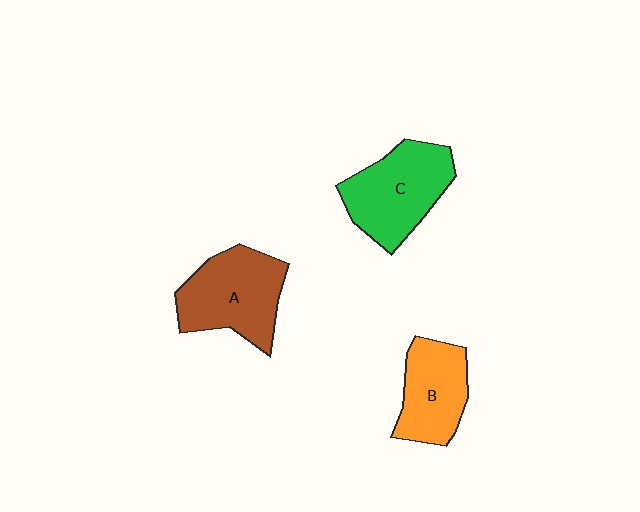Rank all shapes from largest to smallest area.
From largest to smallest: A (brown), C (green), B (orange).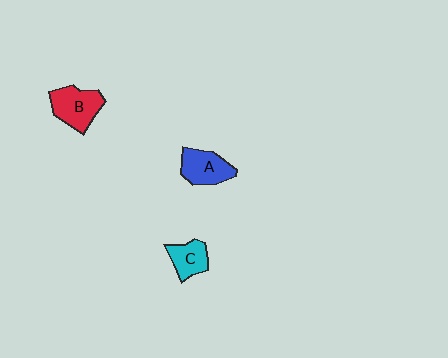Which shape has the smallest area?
Shape C (cyan).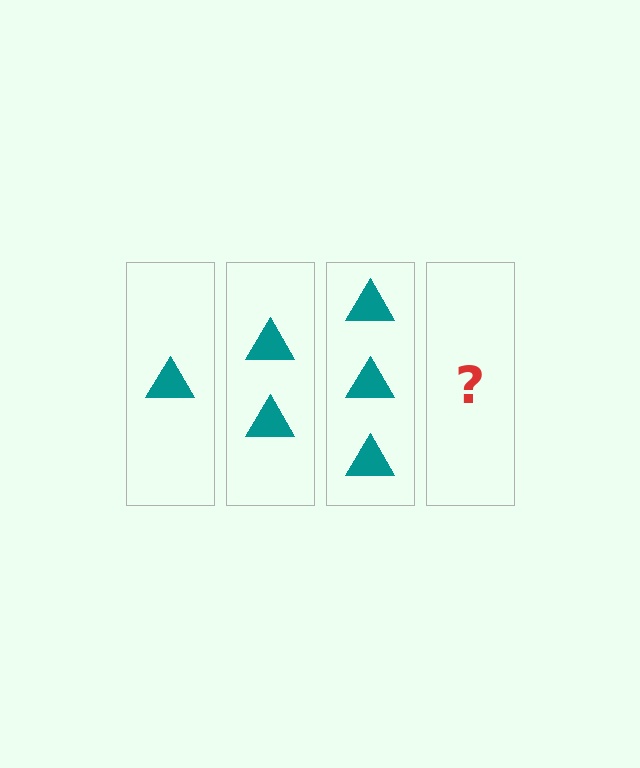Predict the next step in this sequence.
The next step is 4 triangles.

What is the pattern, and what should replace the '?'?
The pattern is that each step adds one more triangle. The '?' should be 4 triangles.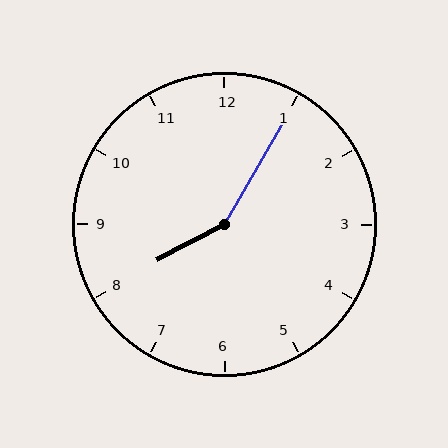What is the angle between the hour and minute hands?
Approximately 148 degrees.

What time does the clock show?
8:05.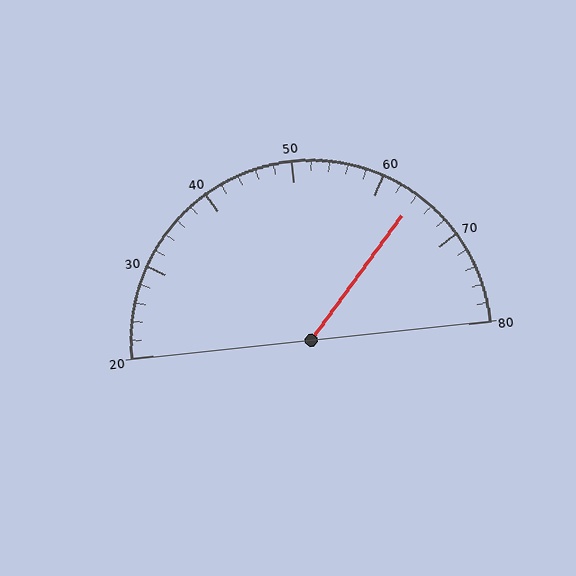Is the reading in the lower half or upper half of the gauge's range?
The reading is in the upper half of the range (20 to 80).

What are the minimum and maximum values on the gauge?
The gauge ranges from 20 to 80.